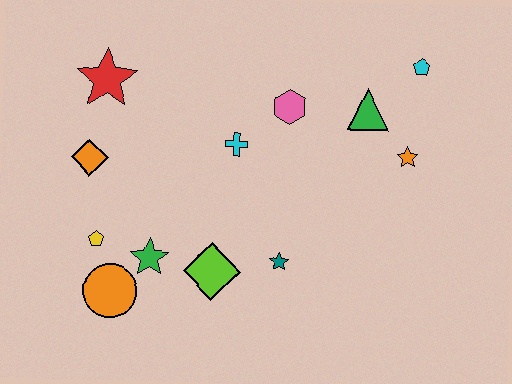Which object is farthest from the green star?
The cyan pentagon is farthest from the green star.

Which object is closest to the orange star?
The green triangle is closest to the orange star.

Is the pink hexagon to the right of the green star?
Yes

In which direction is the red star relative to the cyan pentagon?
The red star is to the left of the cyan pentagon.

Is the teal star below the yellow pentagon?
Yes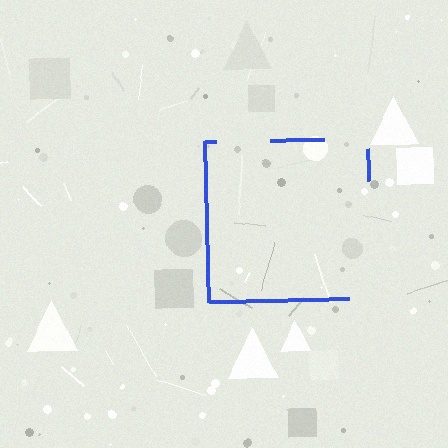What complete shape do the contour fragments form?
The contour fragments form a square.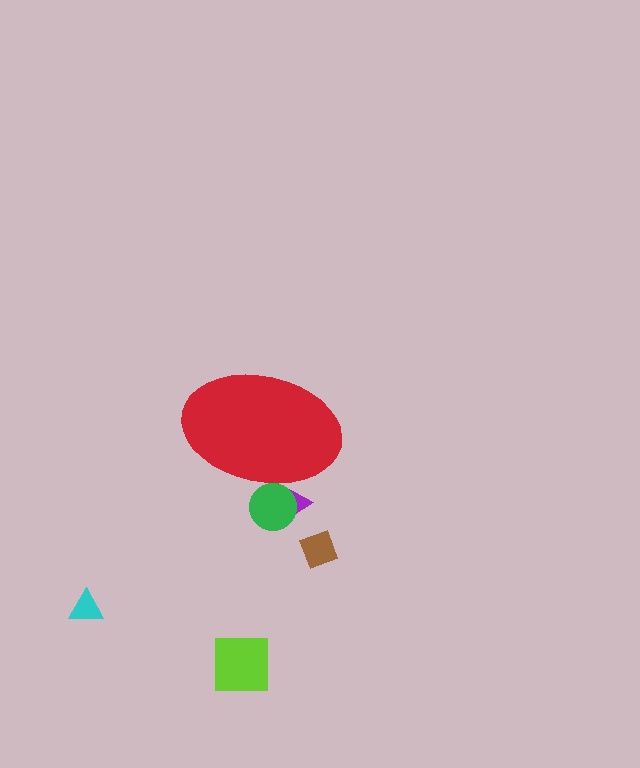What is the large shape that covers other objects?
A red ellipse.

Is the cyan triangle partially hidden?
No, the cyan triangle is fully visible.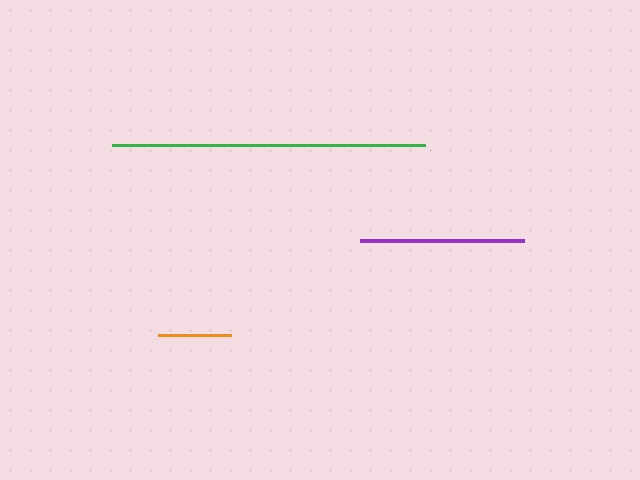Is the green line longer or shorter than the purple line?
The green line is longer than the purple line.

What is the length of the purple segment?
The purple segment is approximately 163 pixels long.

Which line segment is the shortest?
The orange line is the shortest at approximately 73 pixels.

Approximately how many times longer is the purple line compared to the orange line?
The purple line is approximately 2.3 times the length of the orange line.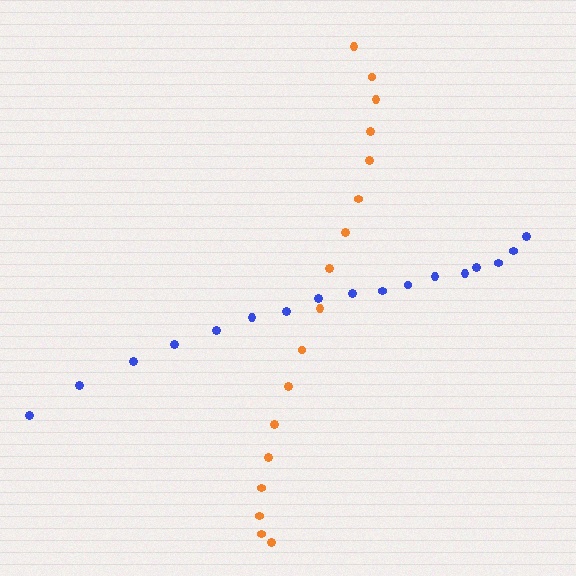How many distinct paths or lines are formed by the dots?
There are 2 distinct paths.